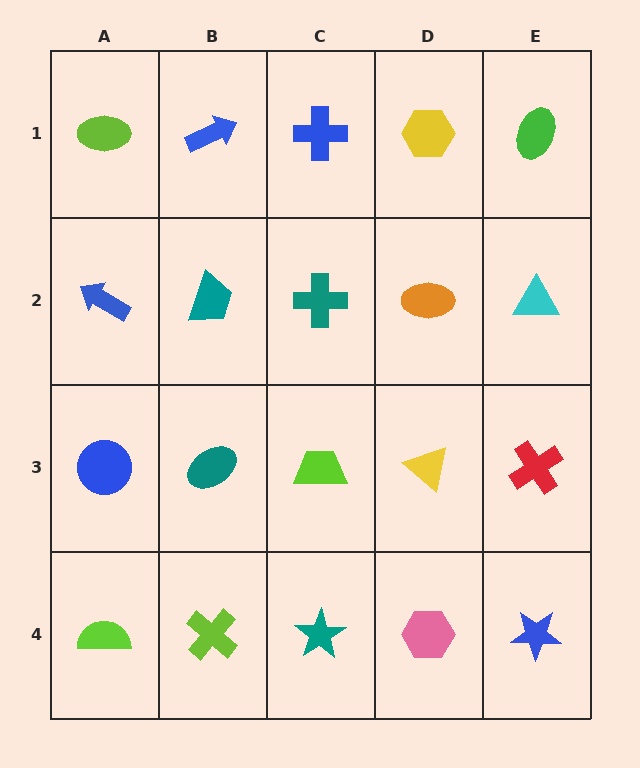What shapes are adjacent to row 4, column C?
A lime trapezoid (row 3, column C), a lime cross (row 4, column B), a pink hexagon (row 4, column D).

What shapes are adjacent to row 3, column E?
A cyan triangle (row 2, column E), a blue star (row 4, column E), a yellow triangle (row 3, column D).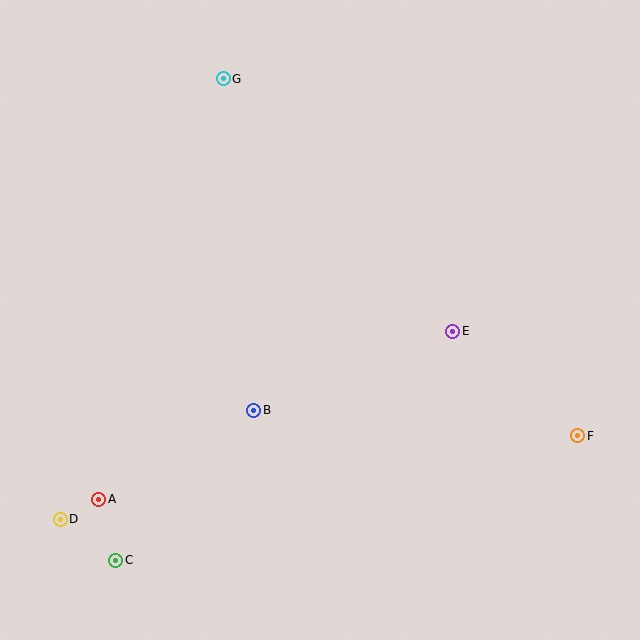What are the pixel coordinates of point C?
Point C is at (116, 560).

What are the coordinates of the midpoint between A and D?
The midpoint between A and D is at (80, 509).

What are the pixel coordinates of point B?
Point B is at (254, 410).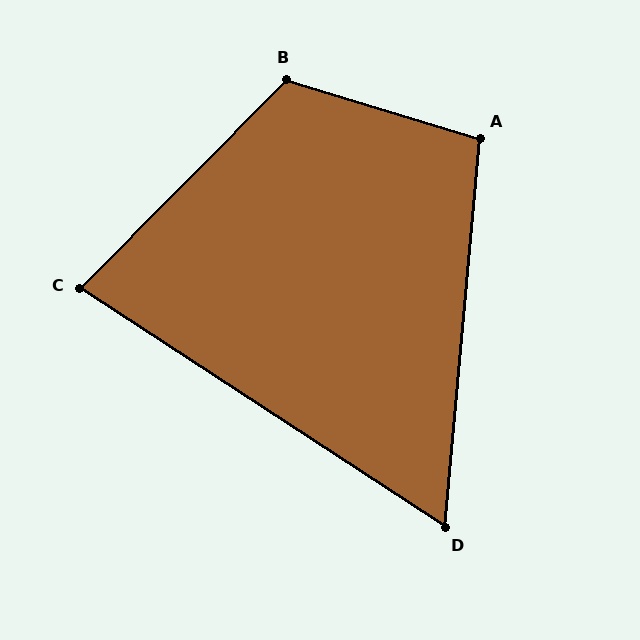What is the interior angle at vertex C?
Approximately 78 degrees (acute).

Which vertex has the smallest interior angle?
D, at approximately 62 degrees.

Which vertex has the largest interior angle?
B, at approximately 118 degrees.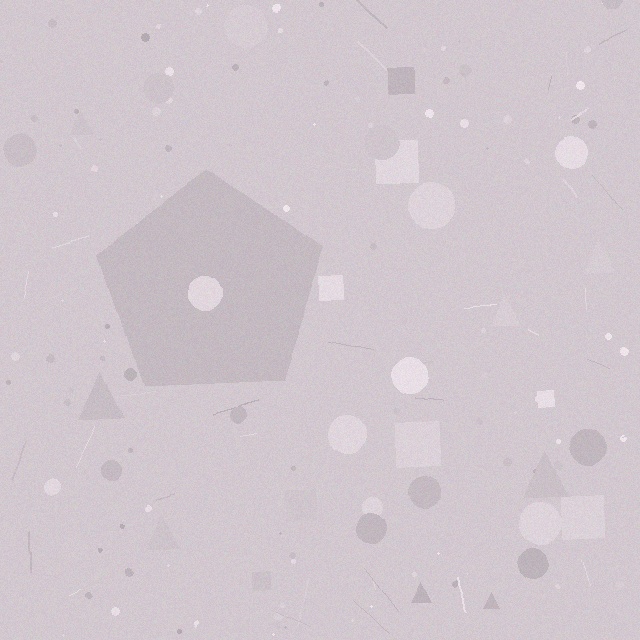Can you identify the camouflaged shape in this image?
The camouflaged shape is a pentagon.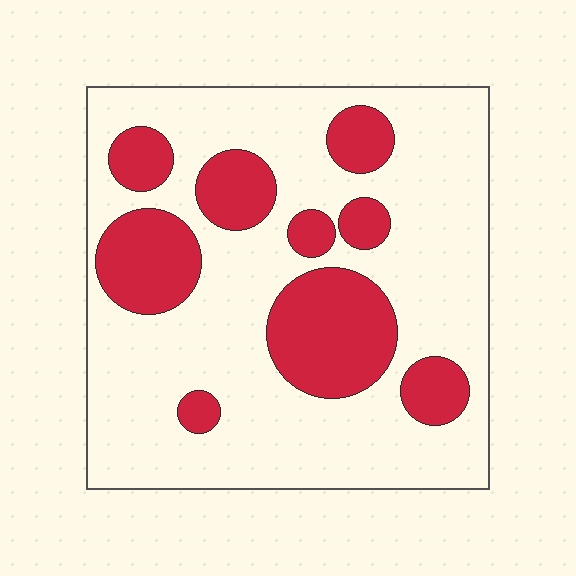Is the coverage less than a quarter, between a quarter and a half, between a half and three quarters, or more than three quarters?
Between a quarter and a half.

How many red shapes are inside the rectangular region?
9.